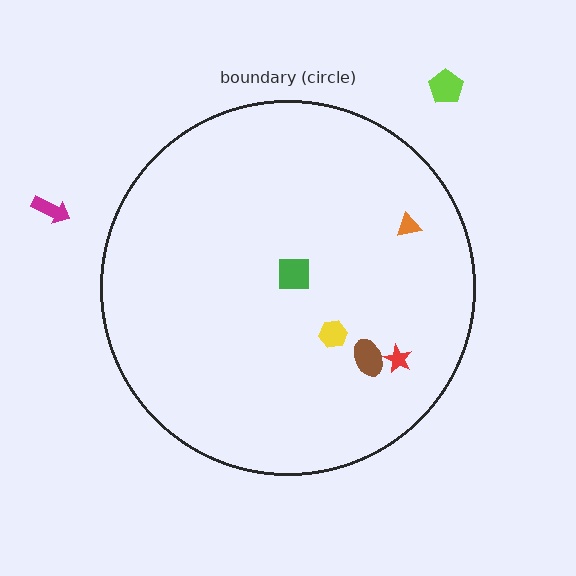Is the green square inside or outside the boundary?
Inside.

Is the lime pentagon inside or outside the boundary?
Outside.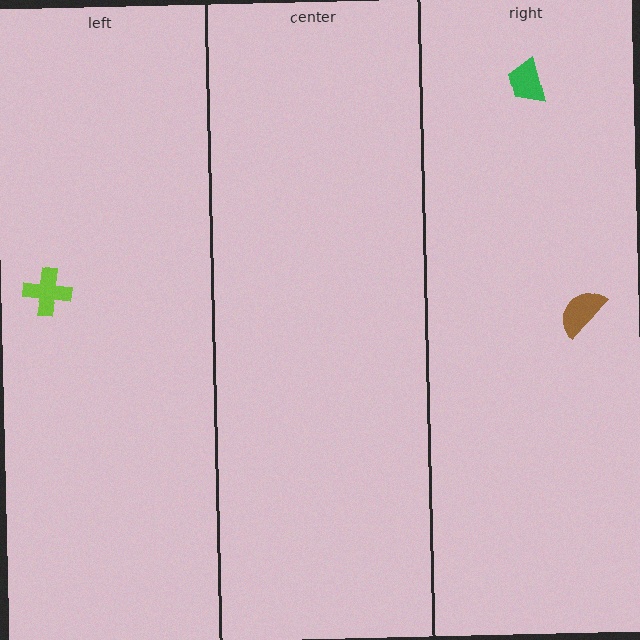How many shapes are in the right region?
2.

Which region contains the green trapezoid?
The right region.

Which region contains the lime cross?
The left region.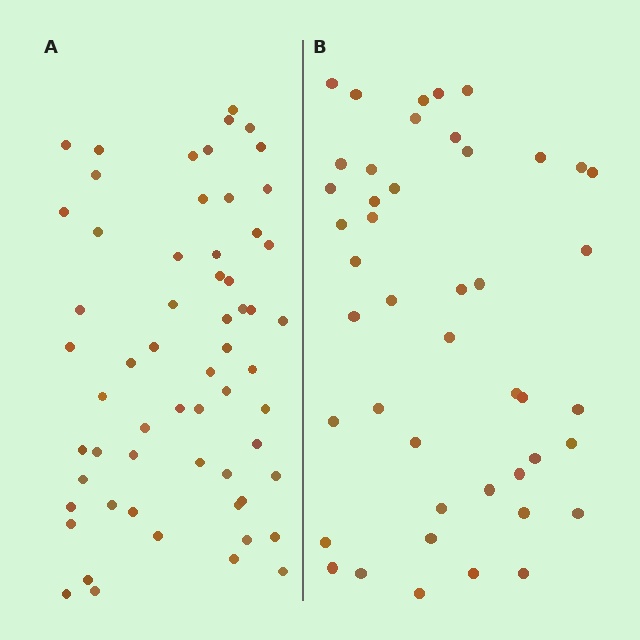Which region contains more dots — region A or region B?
Region A (the left region) has more dots.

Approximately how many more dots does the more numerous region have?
Region A has approximately 15 more dots than region B.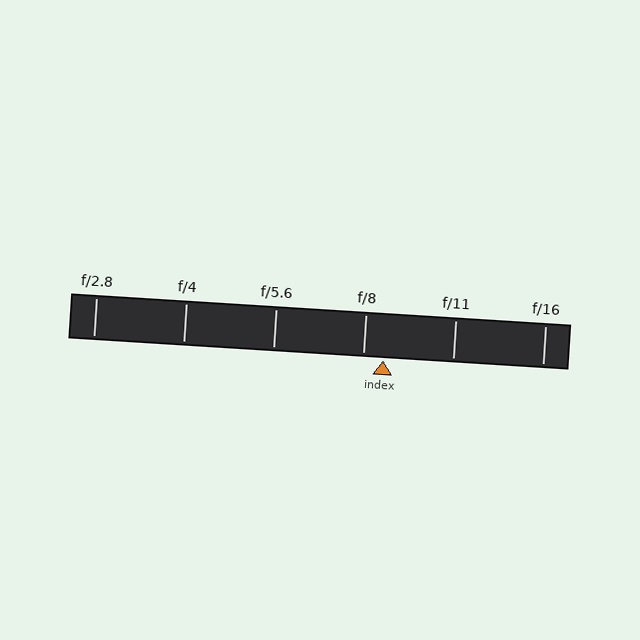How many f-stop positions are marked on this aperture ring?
There are 6 f-stop positions marked.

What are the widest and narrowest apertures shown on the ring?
The widest aperture shown is f/2.8 and the narrowest is f/16.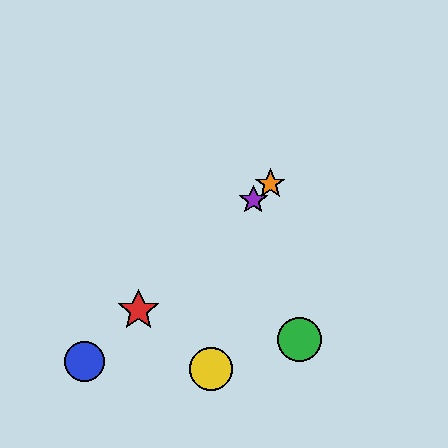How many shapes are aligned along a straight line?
4 shapes (the red star, the blue circle, the purple star, the orange star) are aligned along a straight line.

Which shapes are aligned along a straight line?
The red star, the blue circle, the purple star, the orange star are aligned along a straight line.